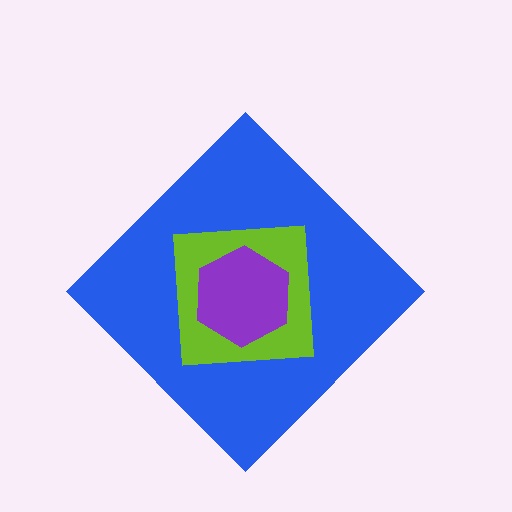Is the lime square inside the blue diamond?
Yes.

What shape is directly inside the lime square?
The purple hexagon.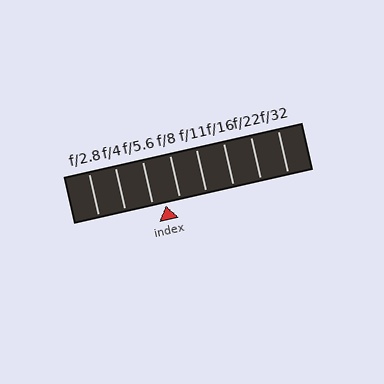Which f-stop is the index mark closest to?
The index mark is closest to f/5.6.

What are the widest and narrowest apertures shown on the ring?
The widest aperture shown is f/2.8 and the narrowest is f/32.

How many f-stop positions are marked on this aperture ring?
There are 8 f-stop positions marked.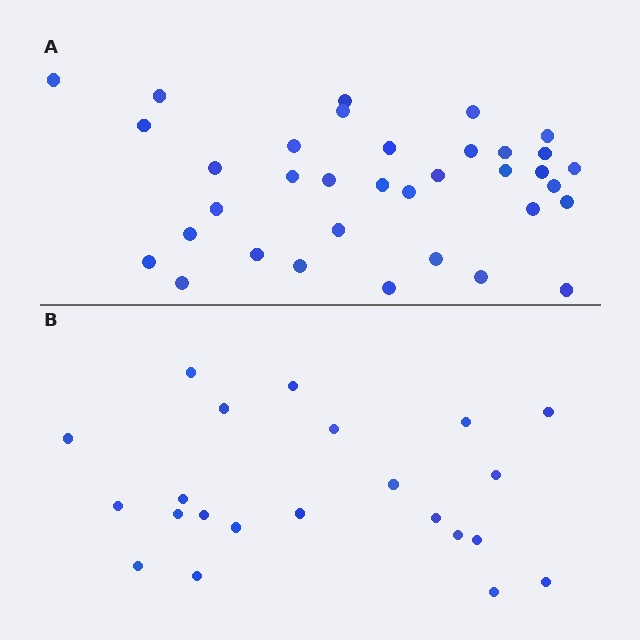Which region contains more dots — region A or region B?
Region A (the top region) has more dots.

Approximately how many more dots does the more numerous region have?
Region A has approximately 15 more dots than region B.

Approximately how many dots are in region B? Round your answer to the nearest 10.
About 20 dots. (The exact count is 22, which rounds to 20.)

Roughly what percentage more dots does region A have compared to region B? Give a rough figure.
About 60% more.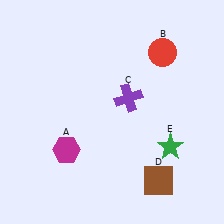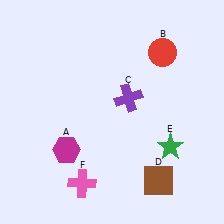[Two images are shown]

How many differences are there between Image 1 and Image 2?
There is 1 difference between the two images.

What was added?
A pink cross (F) was added in Image 2.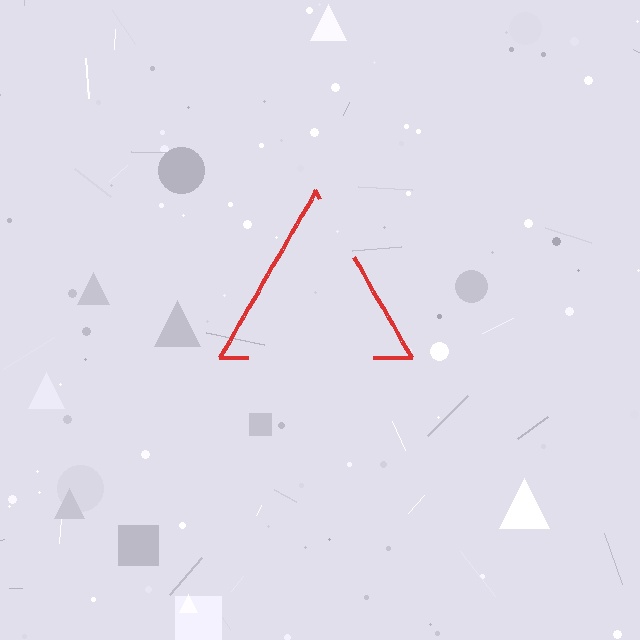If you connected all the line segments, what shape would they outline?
They would outline a triangle.